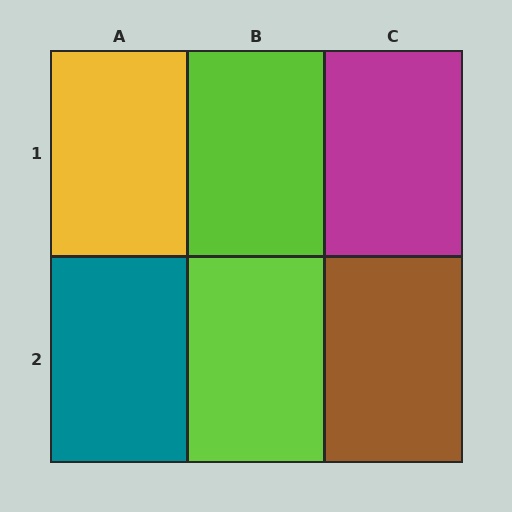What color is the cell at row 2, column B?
Lime.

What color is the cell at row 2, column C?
Brown.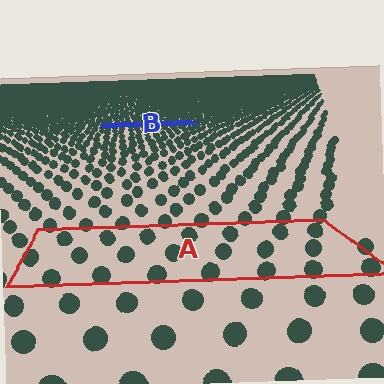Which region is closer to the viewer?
Region A is closer. The texture elements there are larger and more spread out.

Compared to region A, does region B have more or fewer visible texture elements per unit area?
Region B has more texture elements per unit area — they are packed more densely because it is farther away.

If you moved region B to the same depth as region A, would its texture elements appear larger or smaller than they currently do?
They would appear larger. At a closer depth, the same texture elements are projected at a bigger on-screen size.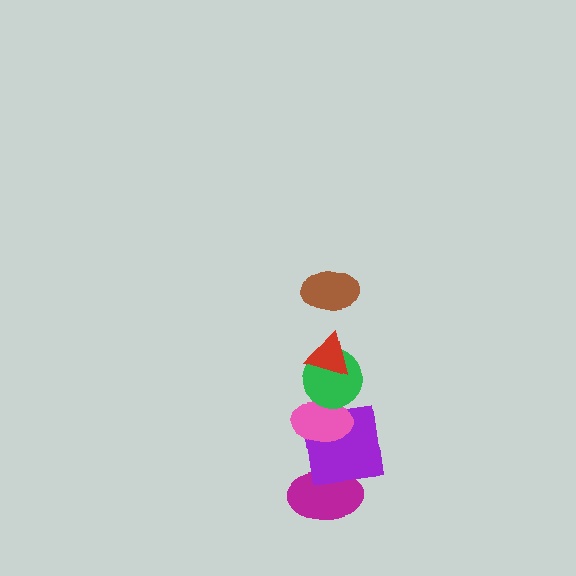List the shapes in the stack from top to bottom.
From top to bottom: the brown ellipse, the red triangle, the green circle, the pink ellipse, the purple square, the magenta ellipse.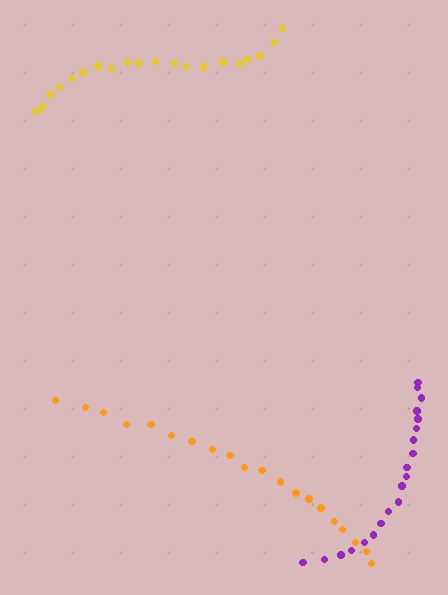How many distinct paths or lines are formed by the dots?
There are 3 distinct paths.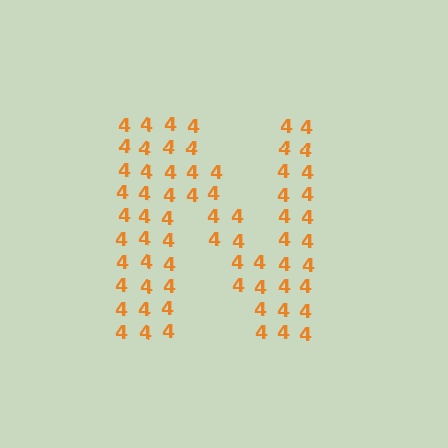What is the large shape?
The large shape is the letter N.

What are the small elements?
The small elements are digit 4's.